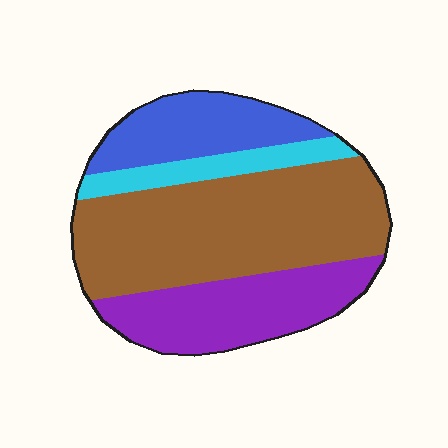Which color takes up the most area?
Brown, at roughly 50%.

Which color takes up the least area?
Cyan, at roughly 10%.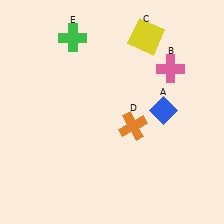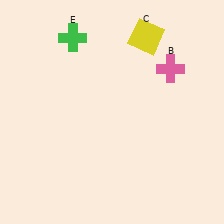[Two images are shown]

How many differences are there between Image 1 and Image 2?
There are 2 differences between the two images.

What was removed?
The blue diamond (A), the orange cross (D) were removed in Image 2.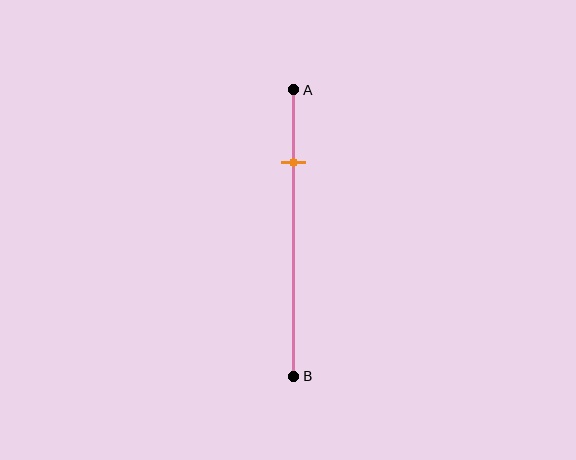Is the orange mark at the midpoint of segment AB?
No, the mark is at about 25% from A, not at the 50% midpoint.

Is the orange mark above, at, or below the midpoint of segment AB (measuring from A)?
The orange mark is above the midpoint of segment AB.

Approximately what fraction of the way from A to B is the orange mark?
The orange mark is approximately 25% of the way from A to B.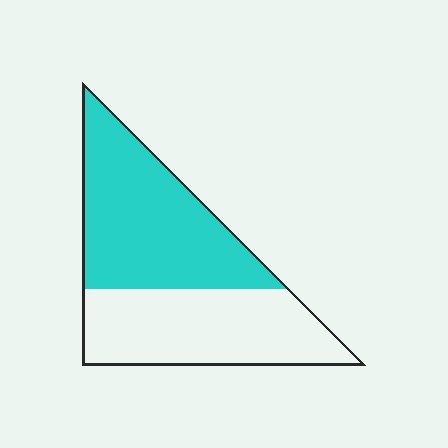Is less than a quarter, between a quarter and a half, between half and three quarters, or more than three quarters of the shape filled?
Between half and three quarters.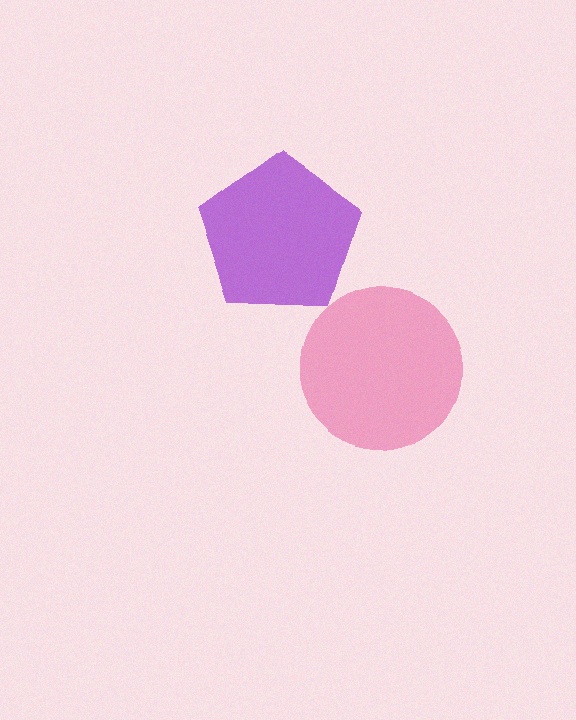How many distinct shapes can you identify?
There are 2 distinct shapes: a pink circle, a purple pentagon.